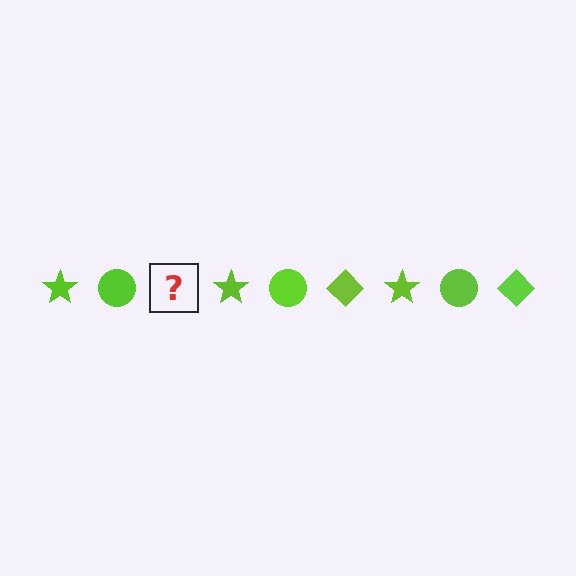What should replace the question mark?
The question mark should be replaced with a lime diamond.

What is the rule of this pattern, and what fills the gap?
The rule is that the pattern cycles through star, circle, diamond shapes in lime. The gap should be filled with a lime diamond.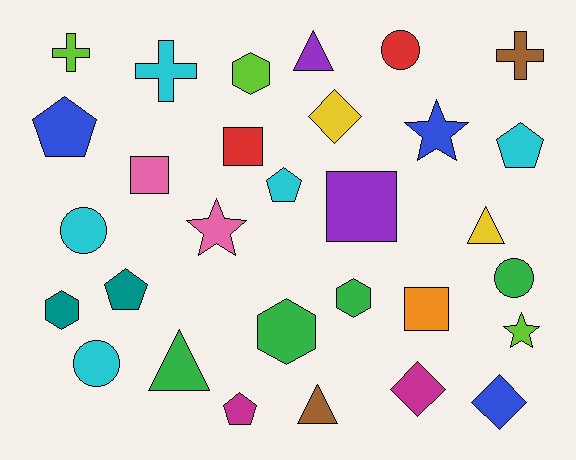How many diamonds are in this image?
There are 3 diamonds.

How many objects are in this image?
There are 30 objects.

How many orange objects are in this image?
There is 1 orange object.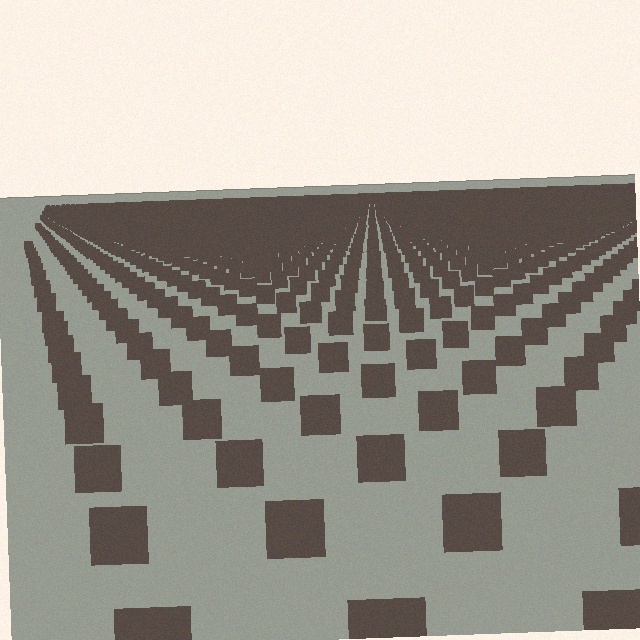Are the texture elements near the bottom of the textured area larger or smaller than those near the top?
Larger. Near the bottom, elements are closer to the viewer and appear at a bigger on-screen size.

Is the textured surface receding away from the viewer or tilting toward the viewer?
The surface is receding away from the viewer. Texture elements get smaller and denser toward the top.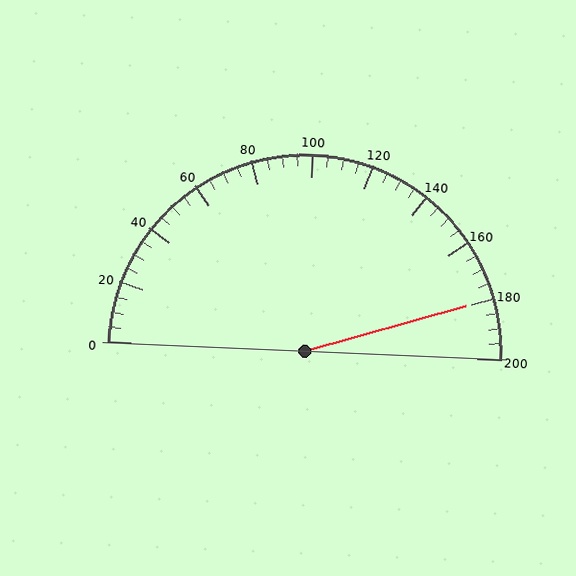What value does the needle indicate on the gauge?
The needle indicates approximately 180.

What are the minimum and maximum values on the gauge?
The gauge ranges from 0 to 200.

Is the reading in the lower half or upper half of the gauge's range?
The reading is in the upper half of the range (0 to 200).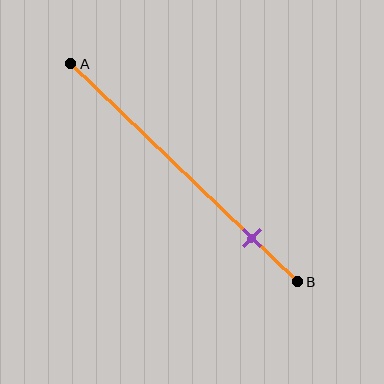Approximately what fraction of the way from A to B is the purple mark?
The purple mark is approximately 80% of the way from A to B.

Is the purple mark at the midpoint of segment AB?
No, the mark is at about 80% from A, not at the 50% midpoint.